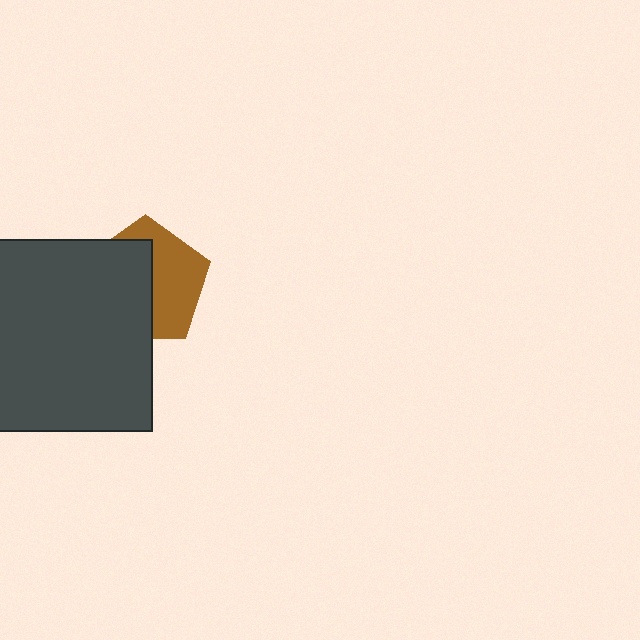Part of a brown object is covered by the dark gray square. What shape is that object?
It is a pentagon.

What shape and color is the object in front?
The object in front is a dark gray square.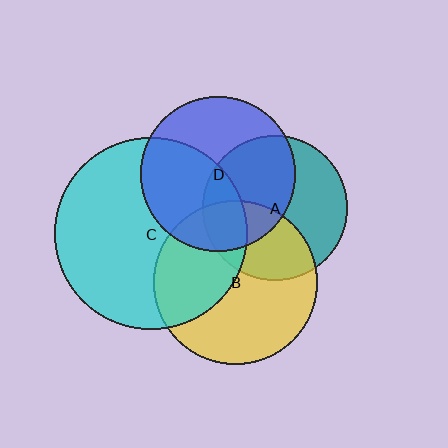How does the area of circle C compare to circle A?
Approximately 1.8 times.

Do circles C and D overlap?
Yes.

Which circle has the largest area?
Circle C (cyan).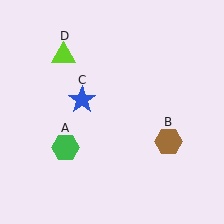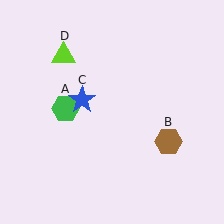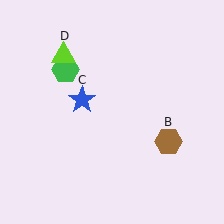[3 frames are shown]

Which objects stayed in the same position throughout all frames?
Brown hexagon (object B) and blue star (object C) and lime triangle (object D) remained stationary.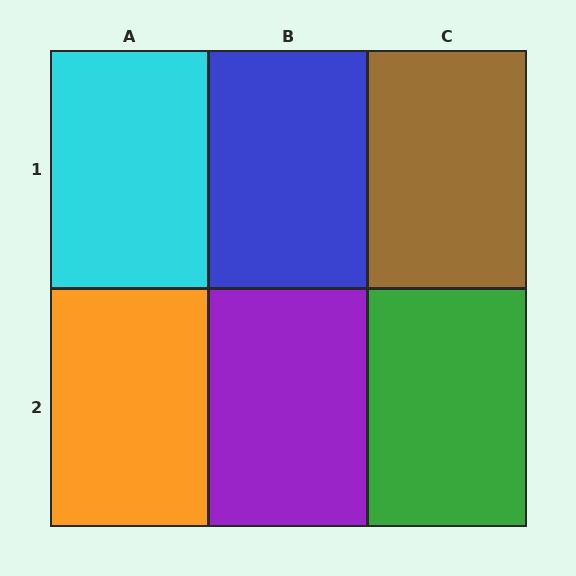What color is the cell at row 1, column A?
Cyan.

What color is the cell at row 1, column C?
Brown.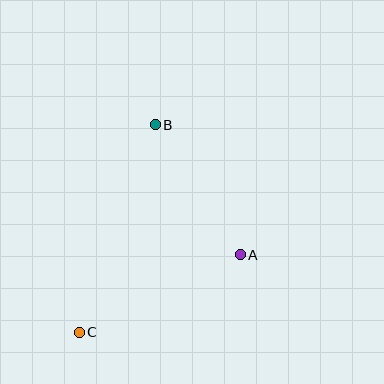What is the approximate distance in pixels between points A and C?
The distance between A and C is approximately 179 pixels.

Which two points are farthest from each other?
Points B and C are farthest from each other.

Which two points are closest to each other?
Points A and B are closest to each other.